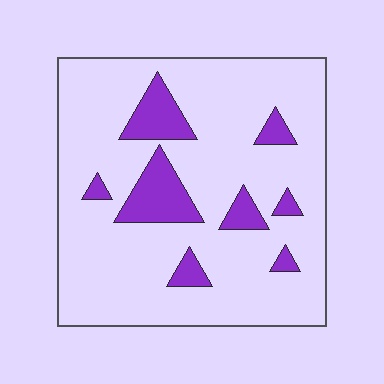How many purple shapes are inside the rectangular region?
8.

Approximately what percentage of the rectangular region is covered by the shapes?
Approximately 15%.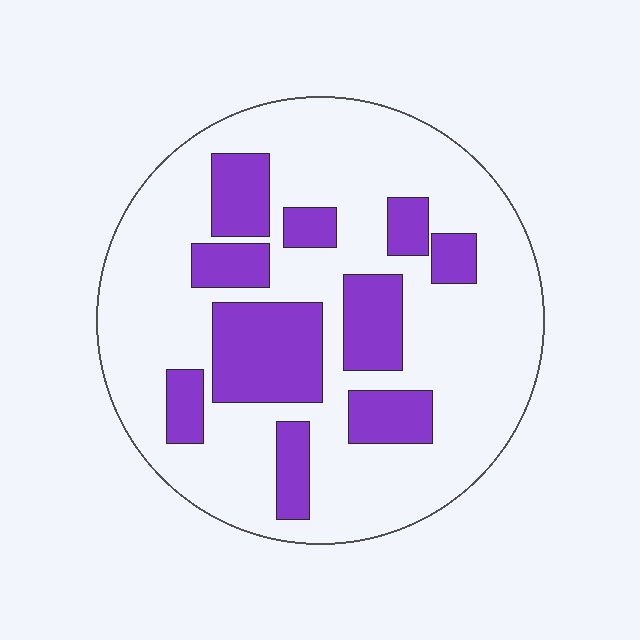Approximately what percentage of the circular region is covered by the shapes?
Approximately 25%.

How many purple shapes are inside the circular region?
10.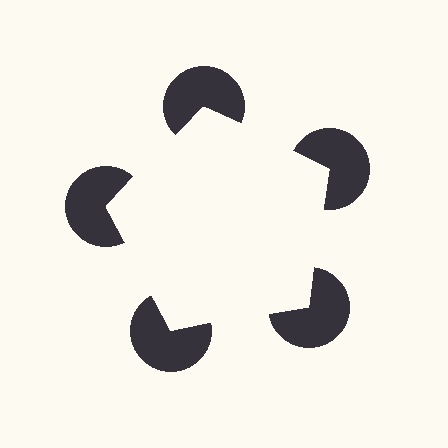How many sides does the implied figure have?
5 sides.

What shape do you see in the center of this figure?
An illusory pentagon — its edges are inferred from the aligned wedge cuts in the pac-man discs, not physically drawn.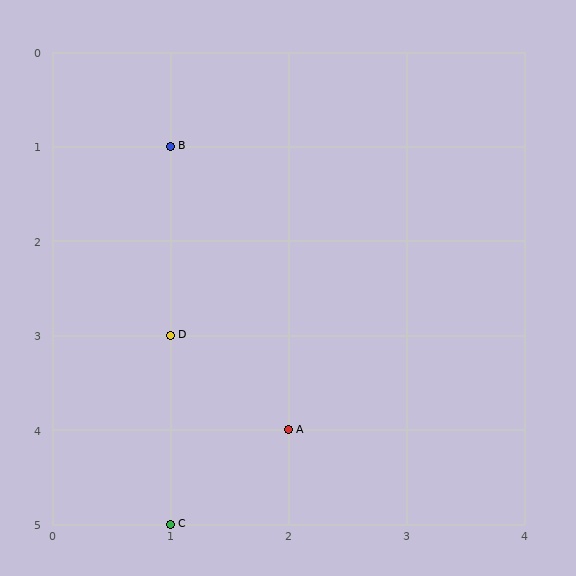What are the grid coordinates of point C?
Point C is at grid coordinates (1, 5).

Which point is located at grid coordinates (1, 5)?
Point C is at (1, 5).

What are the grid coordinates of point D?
Point D is at grid coordinates (1, 3).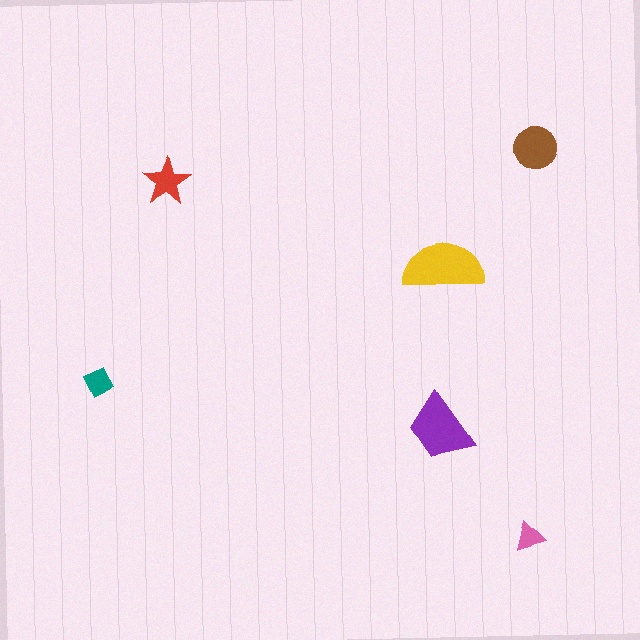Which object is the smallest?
The pink triangle.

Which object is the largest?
The yellow semicircle.